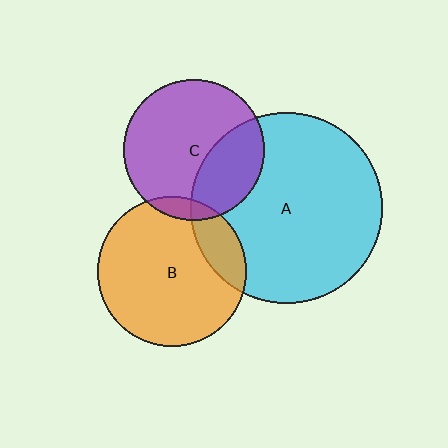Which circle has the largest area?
Circle A (cyan).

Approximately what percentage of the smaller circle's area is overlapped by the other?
Approximately 15%.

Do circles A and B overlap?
Yes.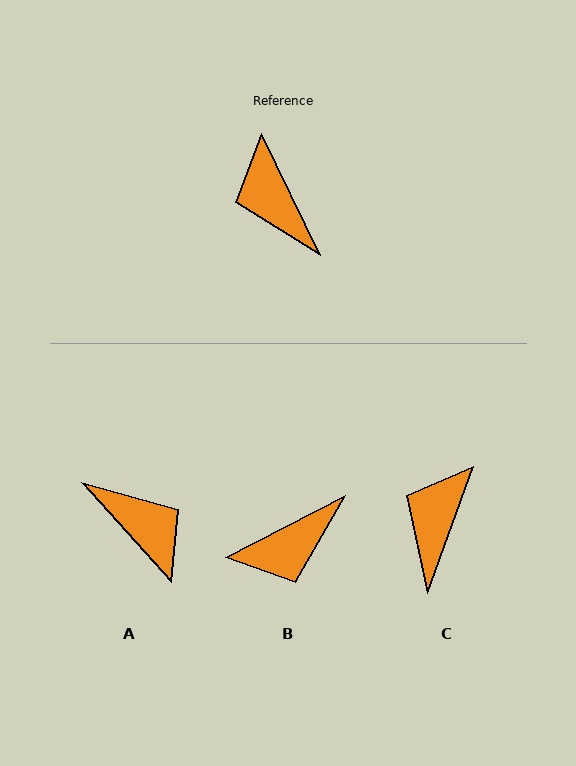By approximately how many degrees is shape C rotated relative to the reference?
Approximately 46 degrees clockwise.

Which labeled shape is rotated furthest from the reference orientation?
A, about 164 degrees away.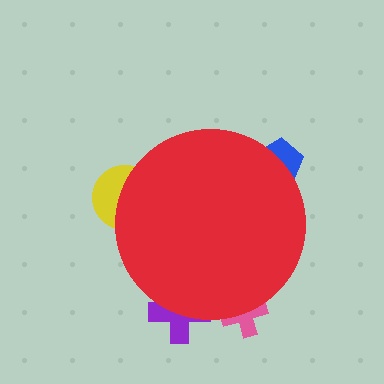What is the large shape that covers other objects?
A red circle.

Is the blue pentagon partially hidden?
Yes, the blue pentagon is partially hidden behind the red circle.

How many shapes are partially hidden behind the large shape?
4 shapes are partially hidden.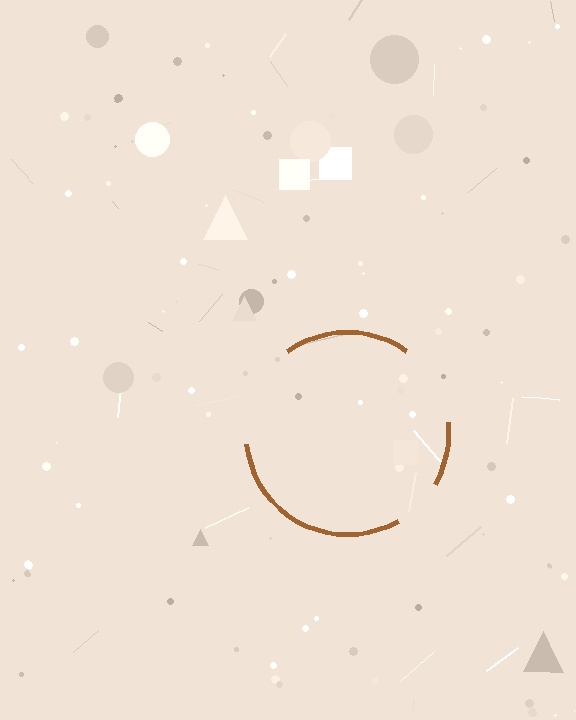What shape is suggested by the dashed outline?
The dashed outline suggests a circle.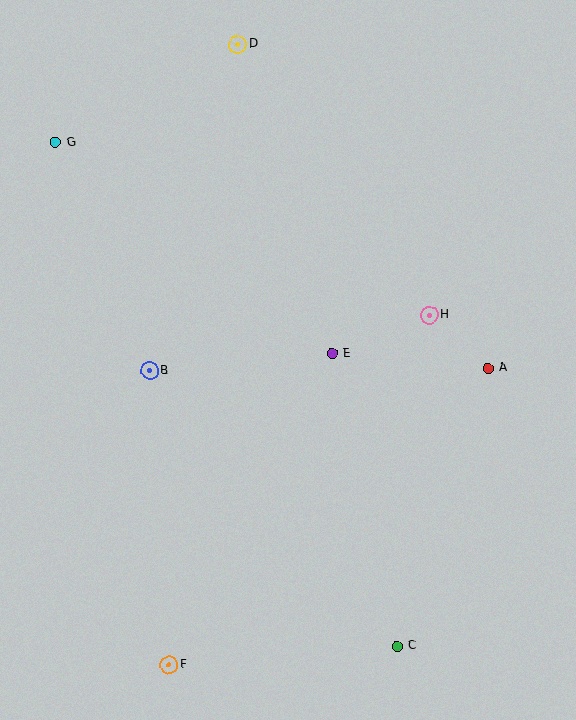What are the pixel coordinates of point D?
Point D is at (238, 44).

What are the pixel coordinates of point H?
Point H is at (429, 315).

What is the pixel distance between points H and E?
The distance between H and E is 105 pixels.